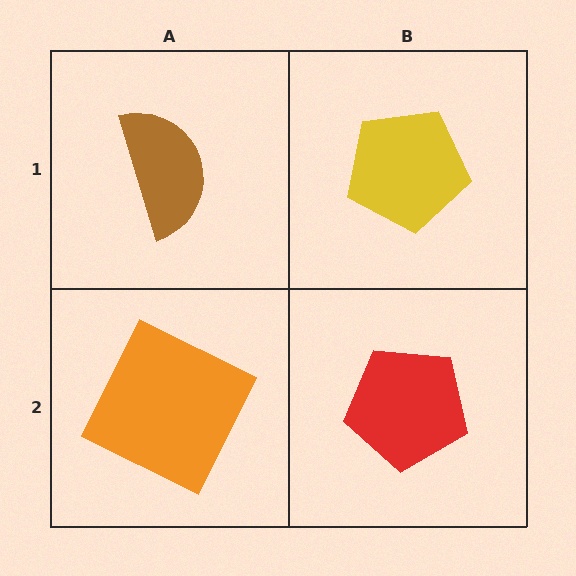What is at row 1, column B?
A yellow pentagon.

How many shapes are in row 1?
2 shapes.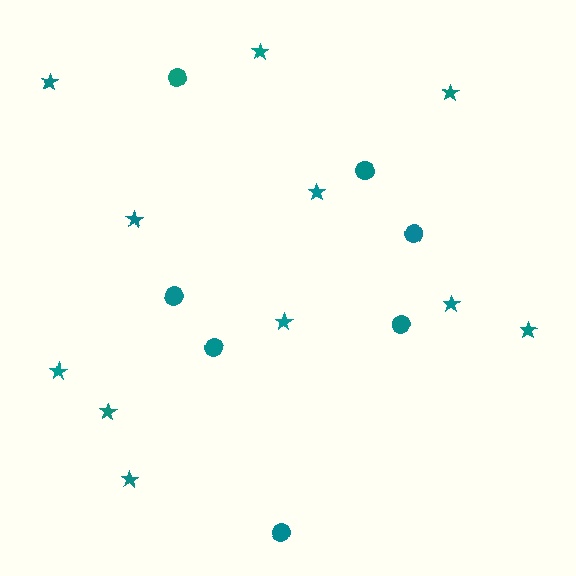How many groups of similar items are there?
There are 2 groups: one group of circles (7) and one group of stars (11).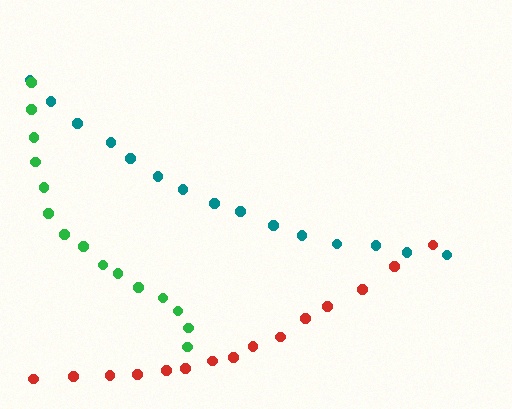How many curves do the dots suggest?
There are 3 distinct paths.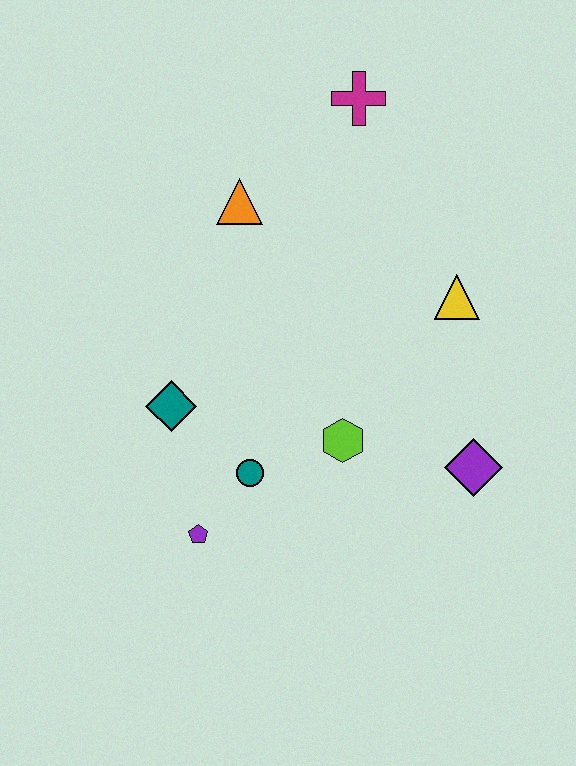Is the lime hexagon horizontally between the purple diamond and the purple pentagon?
Yes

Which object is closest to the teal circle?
The purple pentagon is closest to the teal circle.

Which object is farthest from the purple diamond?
The magenta cross is farthest from the purple diamond.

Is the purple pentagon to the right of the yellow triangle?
No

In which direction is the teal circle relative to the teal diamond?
The teal circle is to the right of the teal diamond.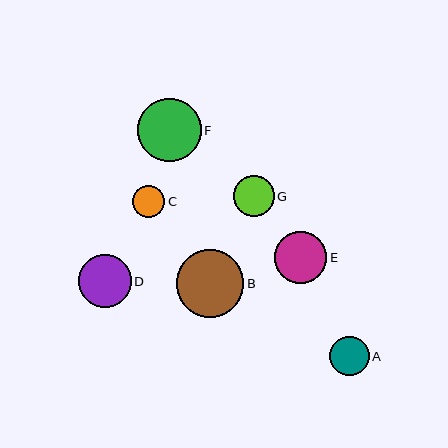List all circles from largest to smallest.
From largest to smallest: B, F, D, E, G, A, C.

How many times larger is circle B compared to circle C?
Circle B is approximately 2.1 times the size of circle C.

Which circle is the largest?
Circle B is the largest with a size of approximately 68 pixels.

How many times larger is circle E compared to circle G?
Circle E is approximately 1.3 times the size of circle G.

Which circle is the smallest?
Circle C is the smallest with a size of approximately 32 pixels.